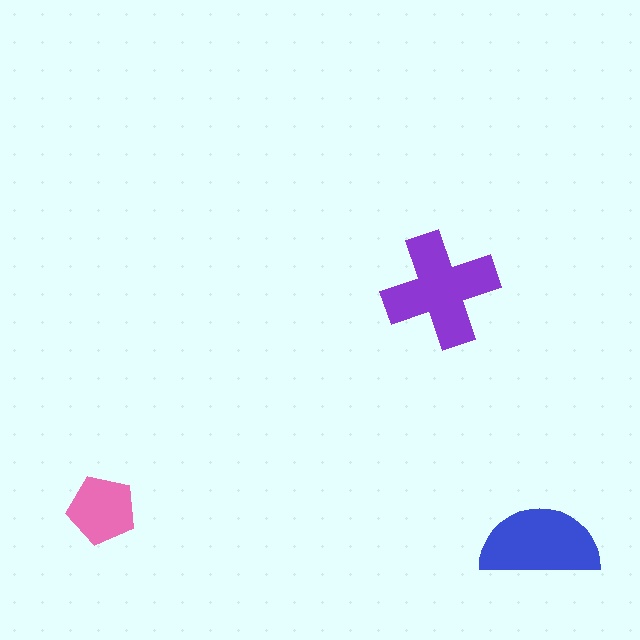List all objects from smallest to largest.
The pink pentagon, the blue semicircle, the purple cross.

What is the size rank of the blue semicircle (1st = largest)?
2nd.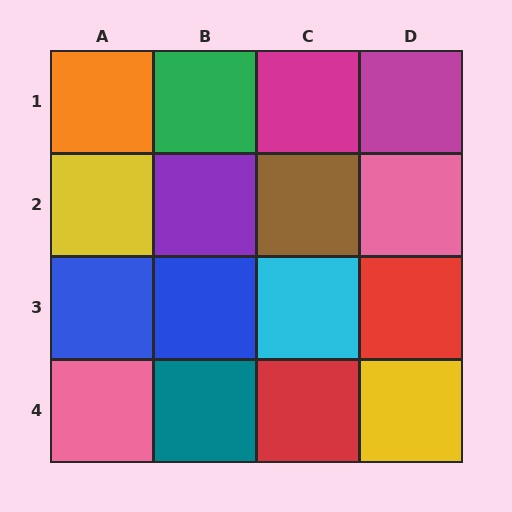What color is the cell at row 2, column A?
Yellow.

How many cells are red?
2 cells are red.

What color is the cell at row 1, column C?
Magenta.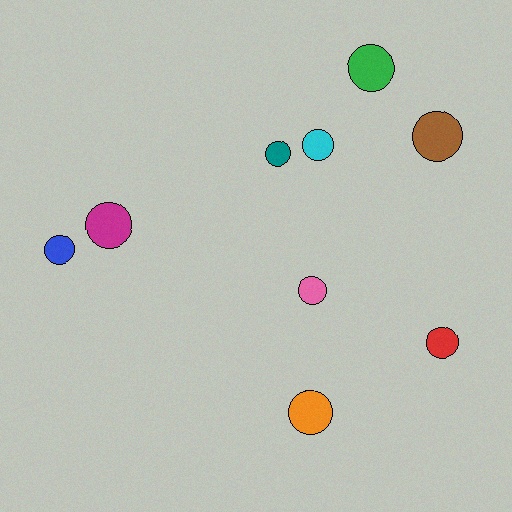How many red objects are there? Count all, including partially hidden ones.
There is 1 red object.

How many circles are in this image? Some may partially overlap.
There are 9 circles.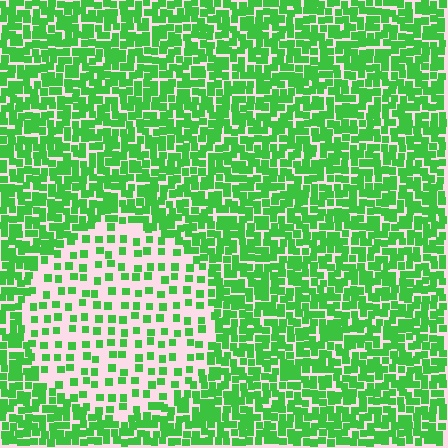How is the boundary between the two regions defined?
The boundary is defined by a change in element density (approximately 2.7x ratio). All elements are the same color, size, and shape.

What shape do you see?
I see a circle.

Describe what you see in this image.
The image contains small green elements arranged at two different densities. A circle-shaped region is visible where the elements are less densely packed than the surrounding area.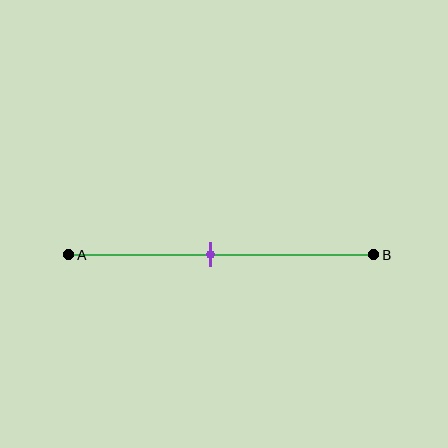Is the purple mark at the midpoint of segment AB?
No, the mark is at about 45% from A, not at the 50% midpoint.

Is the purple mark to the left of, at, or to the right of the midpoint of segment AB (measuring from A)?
The purple mark is to the left of the midpoint of segment AB.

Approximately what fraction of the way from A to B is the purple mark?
The purple mark is approximately 45% of the way from A to B.